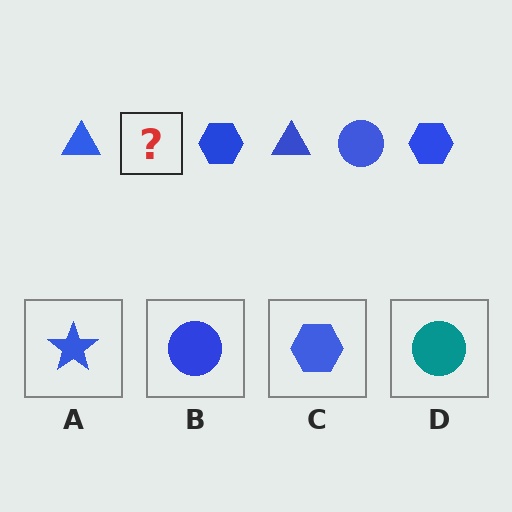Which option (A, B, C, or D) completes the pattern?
B.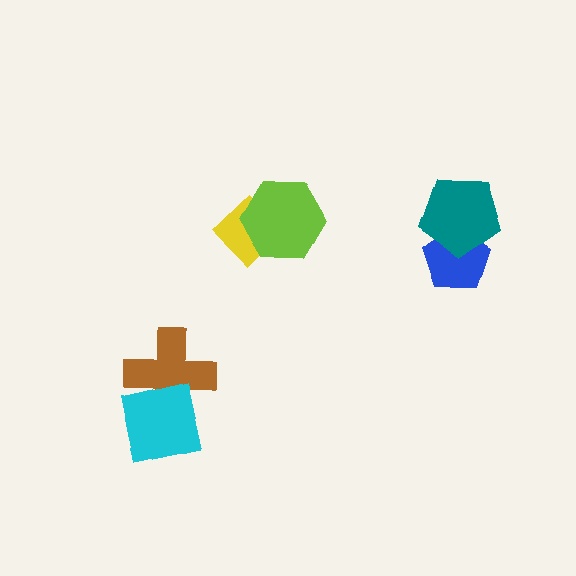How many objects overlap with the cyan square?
1 object overlaps with the cyan square.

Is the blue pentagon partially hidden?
Yes, it is partially covered by another shape.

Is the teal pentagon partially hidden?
No, no other shape covers it.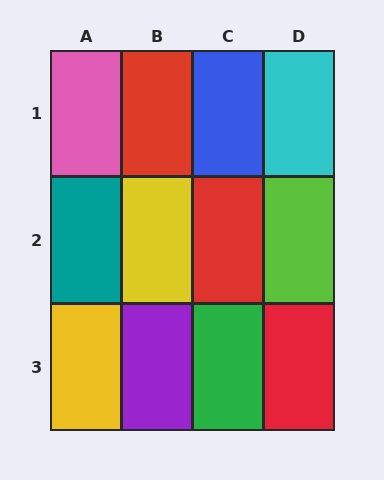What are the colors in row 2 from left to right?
Teal, yellow, red, lime.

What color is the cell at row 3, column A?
Yellow.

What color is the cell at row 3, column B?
Purple.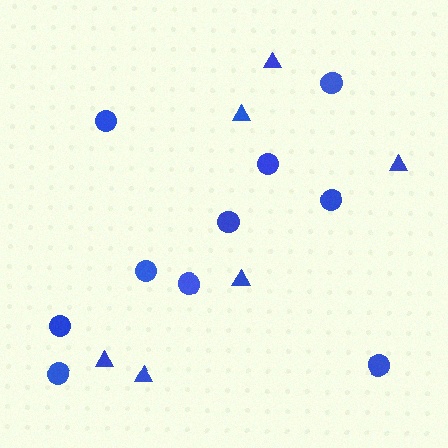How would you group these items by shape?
There are 2 groups: one group of circles (10) and one group of triangles (6).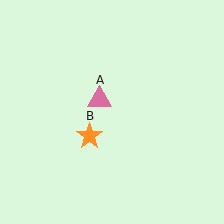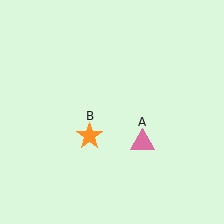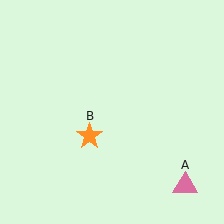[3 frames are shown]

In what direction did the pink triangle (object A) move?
The pink triangle (object A) moved down and to the right.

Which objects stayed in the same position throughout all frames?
Orange star (object B) remained stationary.